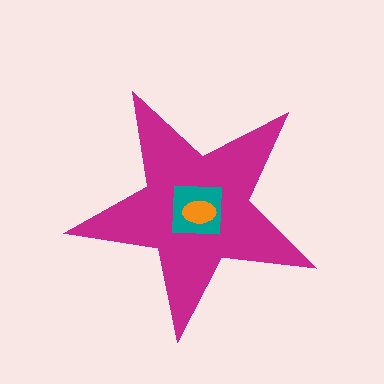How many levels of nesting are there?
3.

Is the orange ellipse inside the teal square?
Yes.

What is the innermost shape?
The orange ellipse.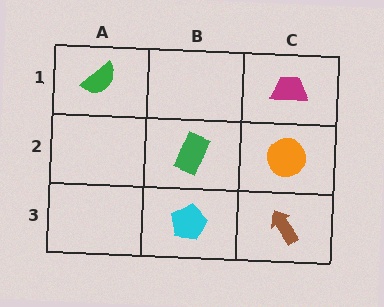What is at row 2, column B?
A green rectangle.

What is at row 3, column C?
A brown arrow.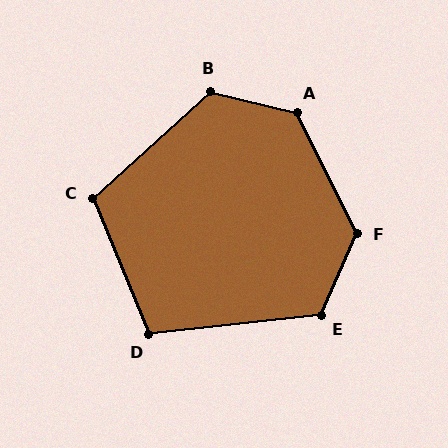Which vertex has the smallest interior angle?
D, at approximately 106 degrees.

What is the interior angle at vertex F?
Approximately 130 degrees (obtuse).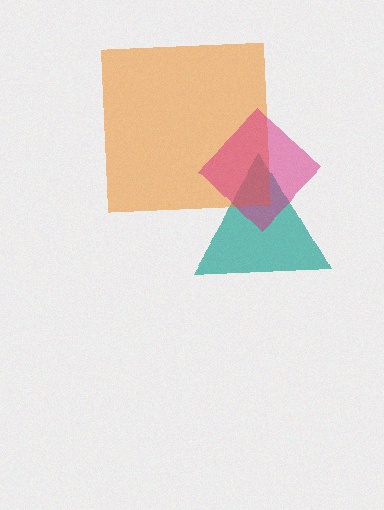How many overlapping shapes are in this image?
There are 3 overlapping shapes in the image.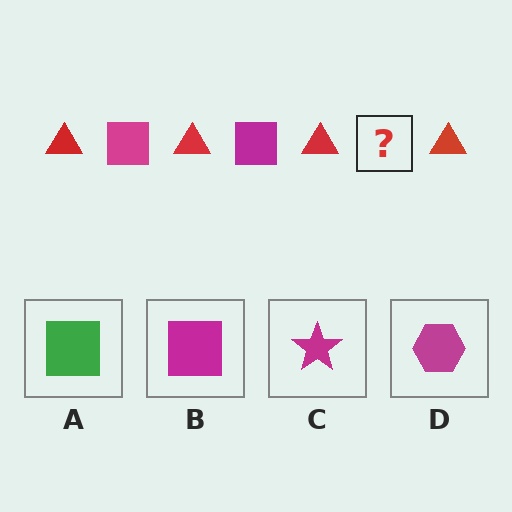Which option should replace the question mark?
Option B.